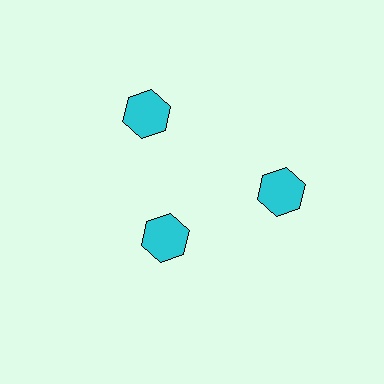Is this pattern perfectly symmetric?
No. The 3 cyan hexagons are arranged in a ring, but one element near the 7 o'clock position is pulled inward toward the center, breaking the 3-fold rotational symmetry.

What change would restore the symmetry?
The symmetry would be restored by moving it outward, back onto the ring so that all 3 hexagons sit at equal angles and equal distance from the center.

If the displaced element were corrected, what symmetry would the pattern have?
It would have 3-fold rotational symmetry — the pattern would map onto itself every 120 degrees.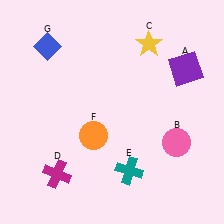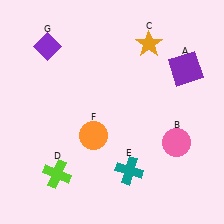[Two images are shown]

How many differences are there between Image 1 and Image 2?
There are 3 differences between the two images.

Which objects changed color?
C changed from yellow to orange. D changed from magenta to lime. G changed from blue to purple.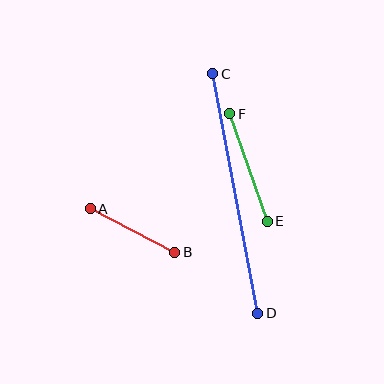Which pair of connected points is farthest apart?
Points C and D are farthest apart.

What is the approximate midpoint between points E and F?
The midpoint is at approximately (249, 167) pixels.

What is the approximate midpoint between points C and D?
The midpoint is at approximately (235, 193) pixels.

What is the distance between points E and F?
The distance is approximately 114 pixels.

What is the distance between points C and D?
The distance is approximately 243 pixels.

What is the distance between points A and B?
The distance is approximately 95 pixels.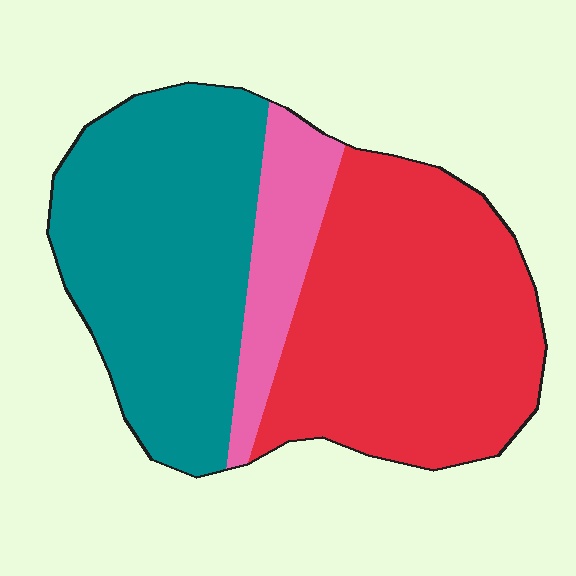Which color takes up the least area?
Pink, at roughly 10%.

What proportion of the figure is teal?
Teal covers 42% of the figure.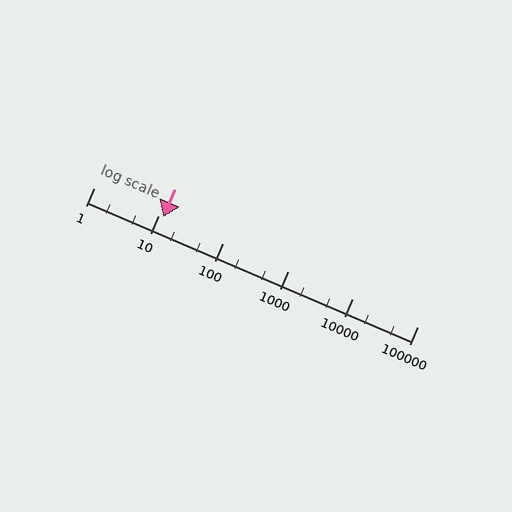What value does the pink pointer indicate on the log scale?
The pointer indicates approximately 12.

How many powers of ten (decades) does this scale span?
The scale spans 5 decades, from 1 to 100000.